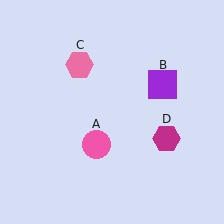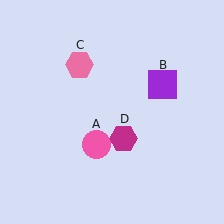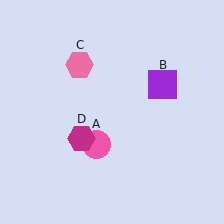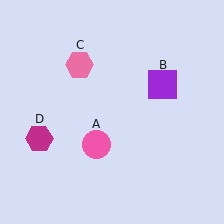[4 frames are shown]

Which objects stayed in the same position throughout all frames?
Pink circle (object A) and purple square (object B) and pink hexagon (object C) remained stationary.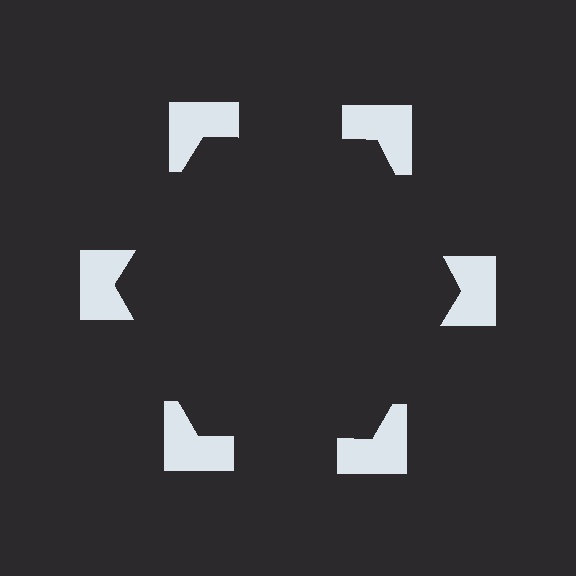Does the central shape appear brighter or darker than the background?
It typically appears slightly darker than the background, even though no actual brightness change is drawn.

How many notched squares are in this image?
There are 6 — one at each vertex of the illusory hexagon.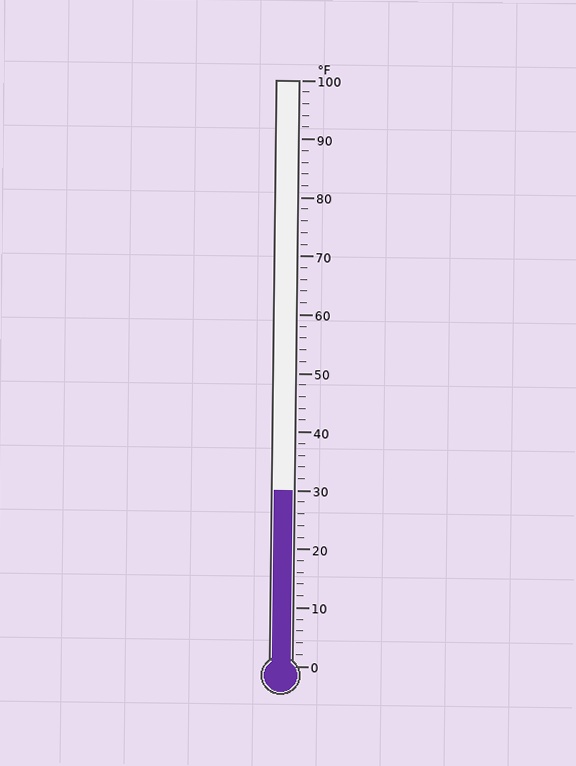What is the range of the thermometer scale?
The thermometer scale ranges from 0°F to 100°F.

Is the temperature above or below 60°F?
The temperature is below 60°F.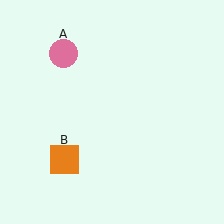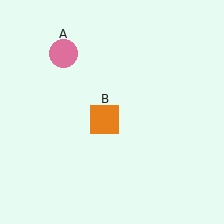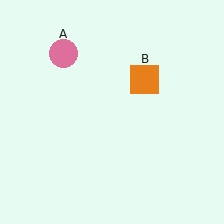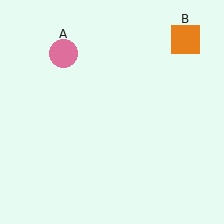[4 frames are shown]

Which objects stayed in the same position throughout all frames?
Pink circle (object A) remained stationary.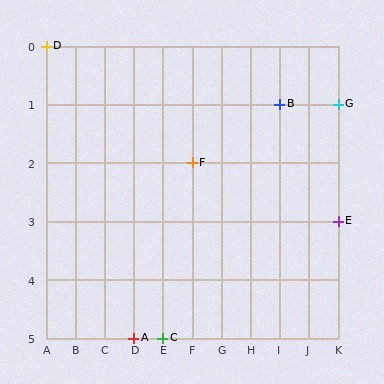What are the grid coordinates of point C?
Point C is at grid coordinates (E, 5).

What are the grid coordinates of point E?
Point E is at grid coordinates (K, 3).